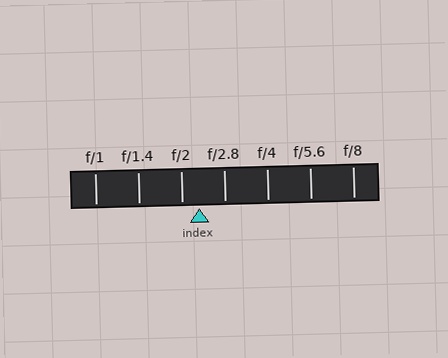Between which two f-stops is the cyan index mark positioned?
The index mark is between f/2 and f/2.8.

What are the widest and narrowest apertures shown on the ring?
The widest aperture shown is f/1 and the narrowest is f/8.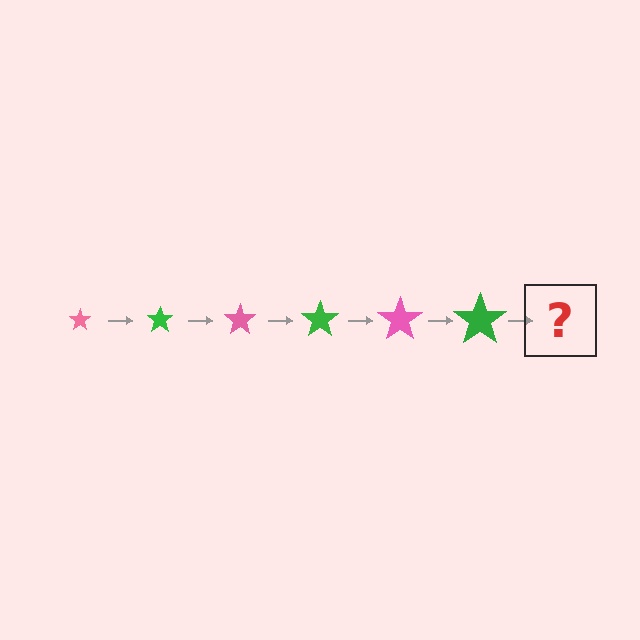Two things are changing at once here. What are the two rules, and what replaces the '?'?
The two rules are that the star grows larger each step and the color cycles through pink and green. The '?' should be a pink star, larger than the previous one.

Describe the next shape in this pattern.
It should be a pink star, larger than the previous one.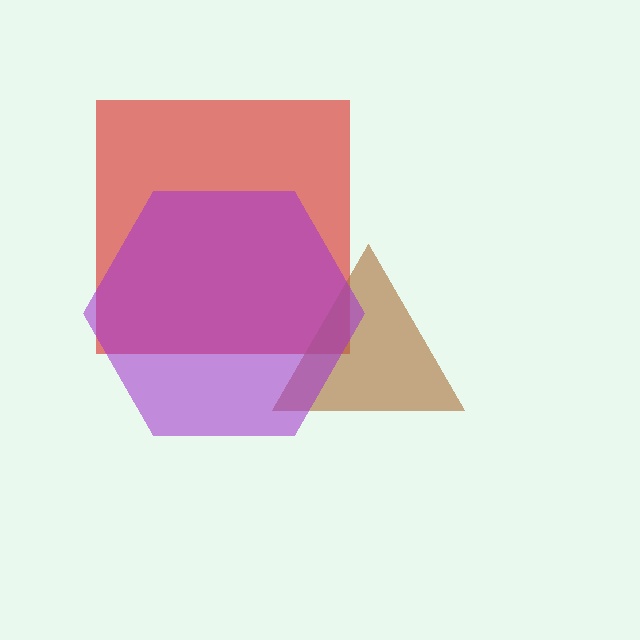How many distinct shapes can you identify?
There are 3 distinct shapes: a red square, a brown triangle, a purple hexagon.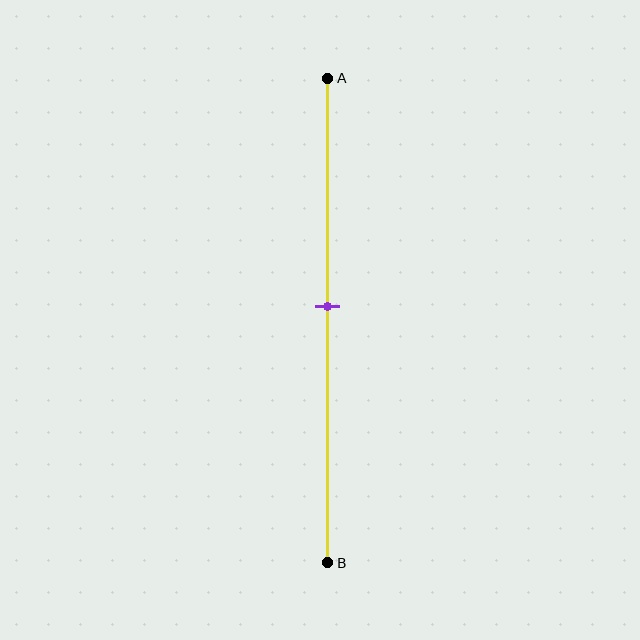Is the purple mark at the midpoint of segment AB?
Yes, the mark is approximately at the midpoint.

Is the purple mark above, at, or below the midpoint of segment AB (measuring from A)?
The purple mark is approximately at the midpoint of segment AB.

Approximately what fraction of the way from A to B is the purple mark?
The purple mark is approximately 45% of the way from A to B.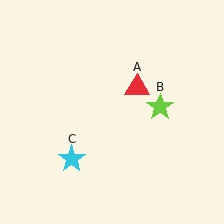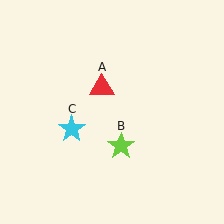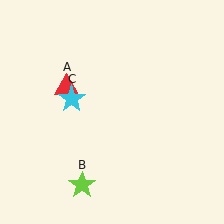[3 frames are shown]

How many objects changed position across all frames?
3 objects changed position: red triangle (object A), lime star (object B), cyan star (object C).